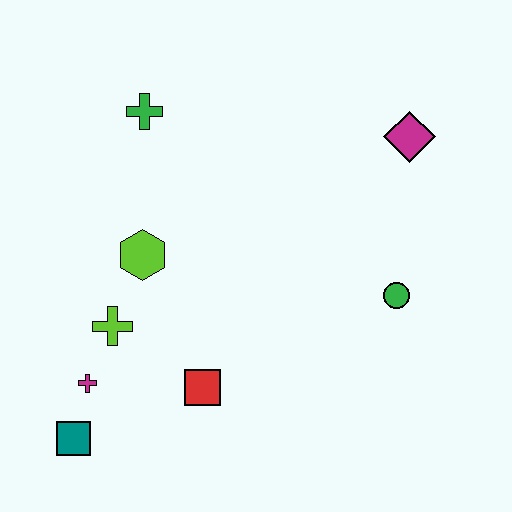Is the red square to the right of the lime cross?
Yes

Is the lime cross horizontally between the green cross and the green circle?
No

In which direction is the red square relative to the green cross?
The red square is below the green cross.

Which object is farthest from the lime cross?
The magenta diamond is farthest from the lime cross.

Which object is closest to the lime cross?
The magenta cross is closest to the lime cross.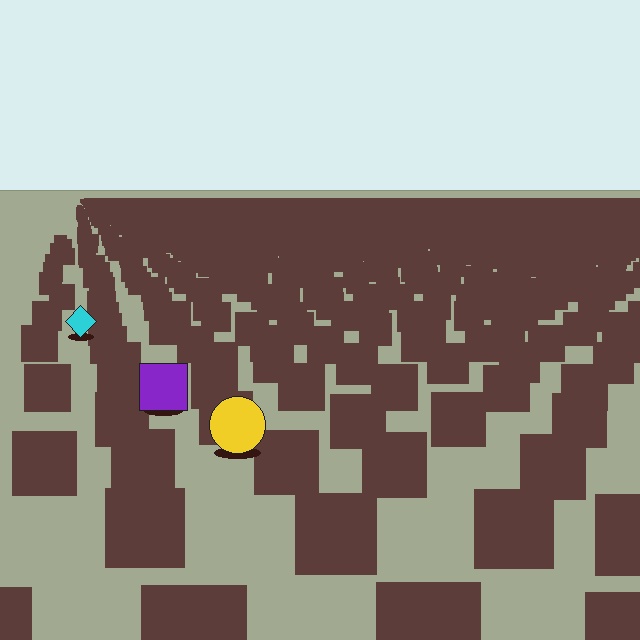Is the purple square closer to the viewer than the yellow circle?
No. The yellow circle is closer — you can tell from the texture gradient: the ground texture is coarser near it.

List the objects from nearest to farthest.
From nearest to farthest: the yellow circle, the purple square, the cyan diamond.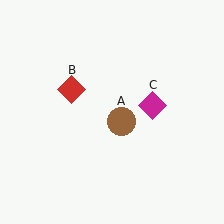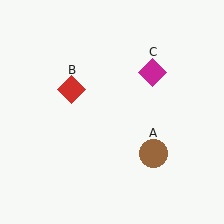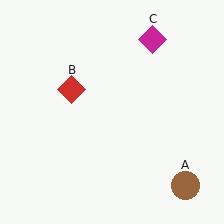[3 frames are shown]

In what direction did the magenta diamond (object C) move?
The magenta diamond (object C) moved up.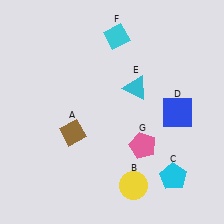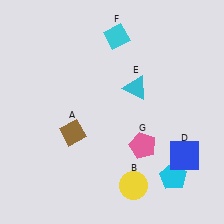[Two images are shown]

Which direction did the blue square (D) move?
The blue square (D) moved down.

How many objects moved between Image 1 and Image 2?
1 object moved between the two images.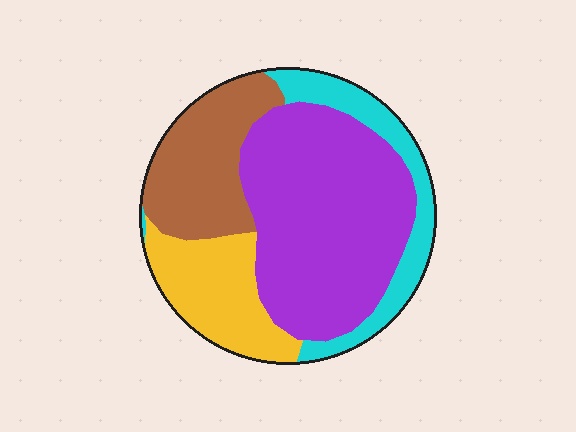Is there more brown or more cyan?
Brown.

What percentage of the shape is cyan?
Cyan covers around 15% of the shape.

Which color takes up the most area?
Purple, at roughly 45%.